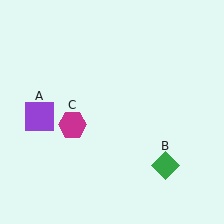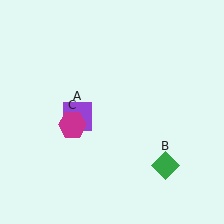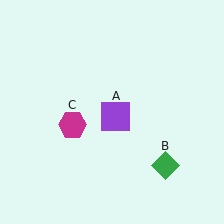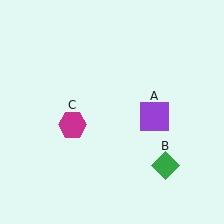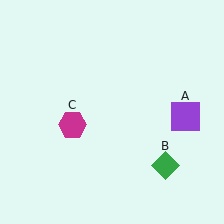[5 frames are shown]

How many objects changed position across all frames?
1 object changed position: purple square (object A).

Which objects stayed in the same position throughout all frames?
Green diamond (object B) and magenta hexagon (object C) remained stationary.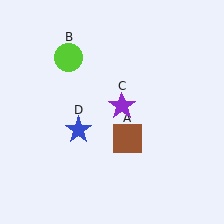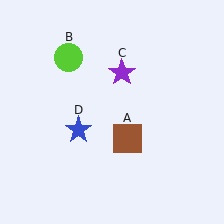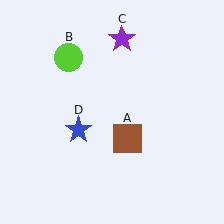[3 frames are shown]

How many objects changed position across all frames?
1 object changed position: purple star (object C).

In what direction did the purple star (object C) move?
The purple star (object C) moved up.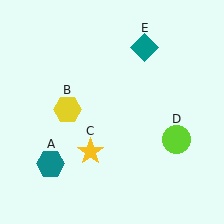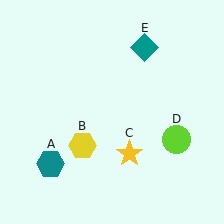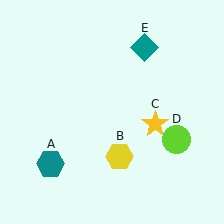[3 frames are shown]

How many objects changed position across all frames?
2 objects changed position: yellow hexagon (object B), yellow star (object C).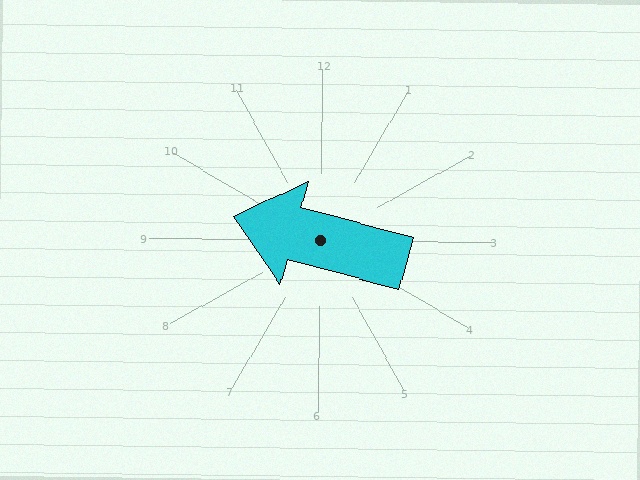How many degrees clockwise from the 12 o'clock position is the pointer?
Approximately 285 degrees.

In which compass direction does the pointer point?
West.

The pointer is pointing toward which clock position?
Roughly 9 o'clock.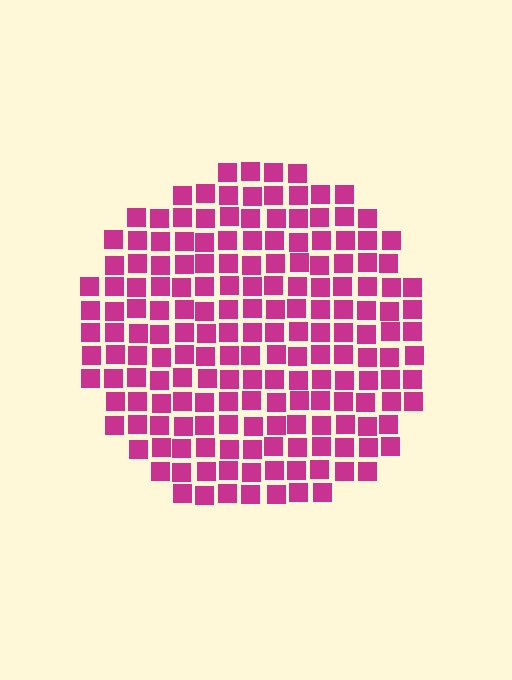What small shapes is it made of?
It is made of small squares.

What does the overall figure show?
The overall figure shows a circle.